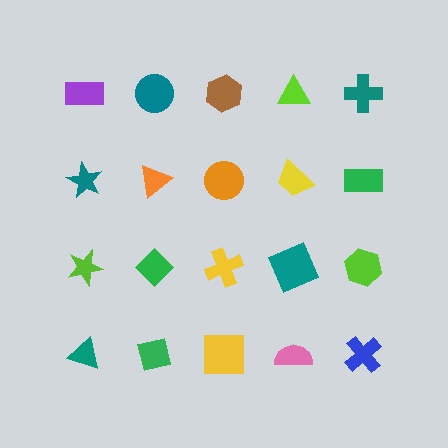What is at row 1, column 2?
A teal circle.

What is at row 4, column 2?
A green square.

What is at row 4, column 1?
A teal triangle.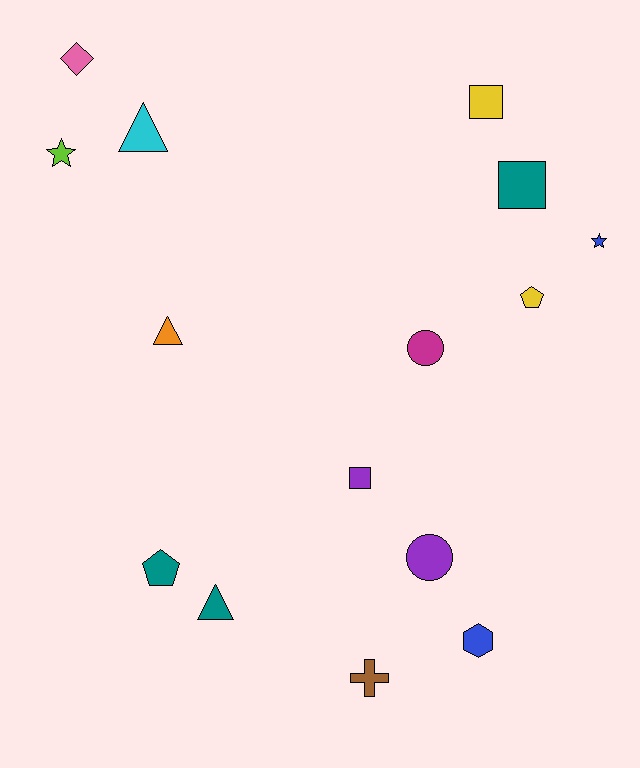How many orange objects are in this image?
There is 1 orange object.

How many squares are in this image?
There are 3 squares.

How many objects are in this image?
There are 15 objects.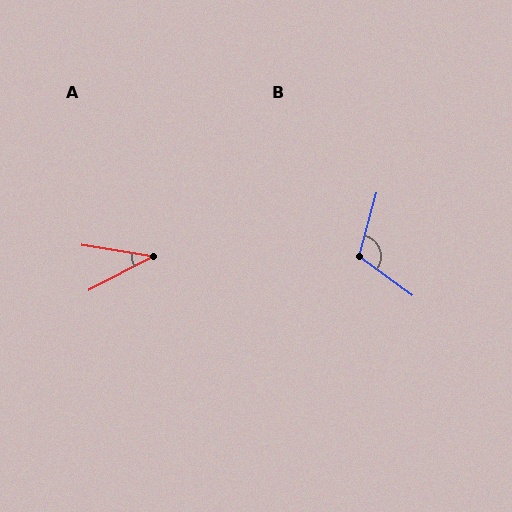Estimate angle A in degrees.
Approximately 37 degrees.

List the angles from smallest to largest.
A (37°), B (110°).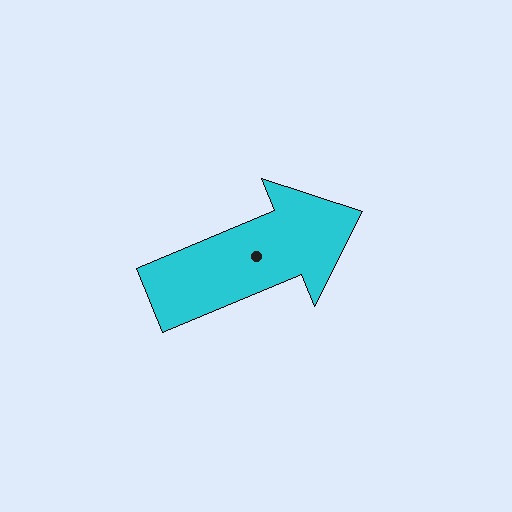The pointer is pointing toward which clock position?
Roughly 2 o'clock.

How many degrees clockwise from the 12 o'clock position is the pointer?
Approximately 68 degrees.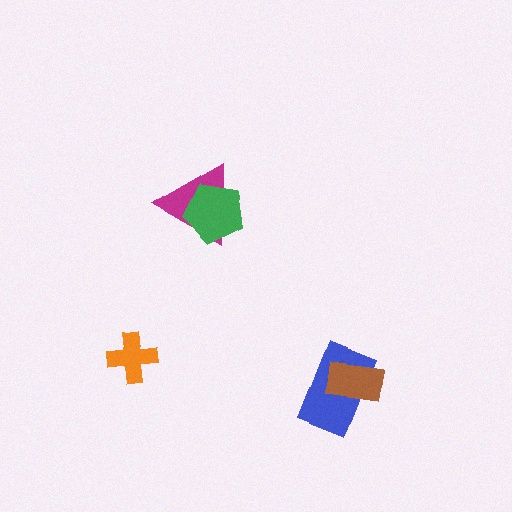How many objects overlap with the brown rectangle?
1 object overlaps with the brown rectangle.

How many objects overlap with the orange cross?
0 objects overlap with the orange cross.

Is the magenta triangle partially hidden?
Yes, it is partially covered by another shape.